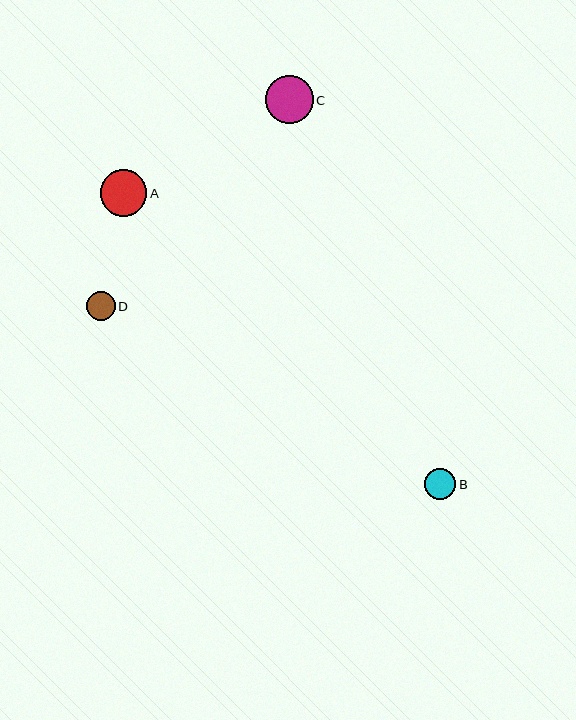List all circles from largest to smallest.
From largest to smallest: C, A, B, D.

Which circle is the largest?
Circle C is the largest with a size of approximately 47 pixels.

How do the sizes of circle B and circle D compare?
Circle B and circle D are approximately the same size.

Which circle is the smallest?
Circle D is the smallest with a size of approximately 29 pixels.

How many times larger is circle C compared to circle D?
Circle C is approximately 1.6 times the size of circle D.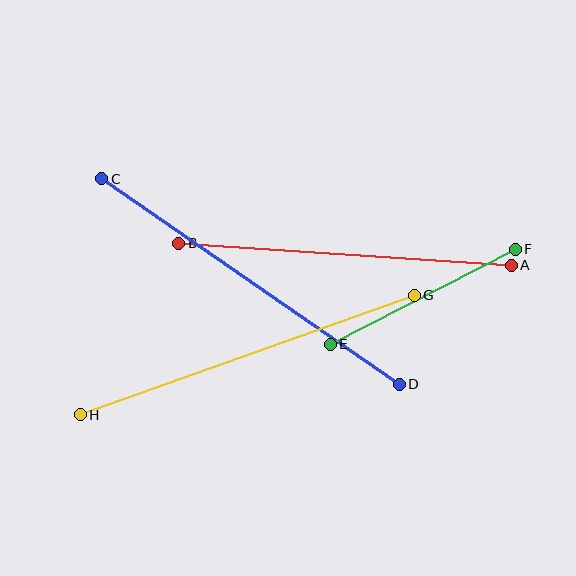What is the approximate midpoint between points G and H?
The midpoint is at approximately (247, 355) pixels.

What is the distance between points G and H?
The distance is approximately 355 pixels.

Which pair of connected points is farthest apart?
Points C and D are farthest apart.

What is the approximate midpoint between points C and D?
The midpoint is at approximately (251, 281) pixels.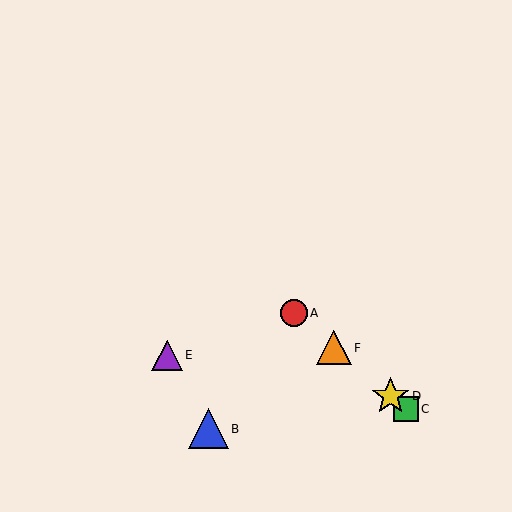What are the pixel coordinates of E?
Object E is at (167, 355).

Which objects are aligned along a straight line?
Objects A, C, D, F are aligned along a straight line.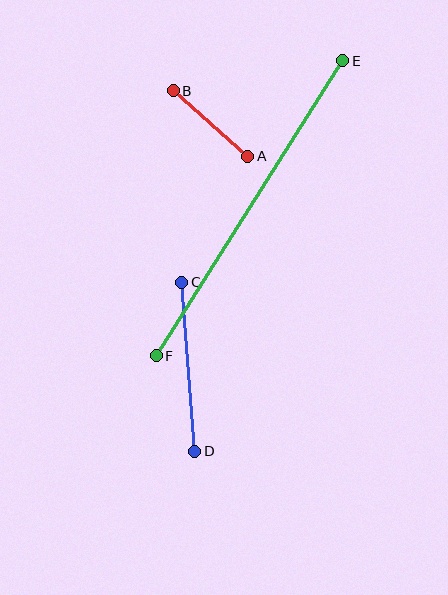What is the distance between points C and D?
The distance is approximately 169 pixels.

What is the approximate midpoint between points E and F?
The midpoint is at approximately (250, 208) pixels.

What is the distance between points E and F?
The distance is approximately 349 pixels.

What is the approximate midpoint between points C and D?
The midpoint is at approximately (188, 367) pixels.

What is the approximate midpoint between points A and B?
The midpoint is at approximately (211, 123) pixels.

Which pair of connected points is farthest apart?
Points E and F are farthest apart.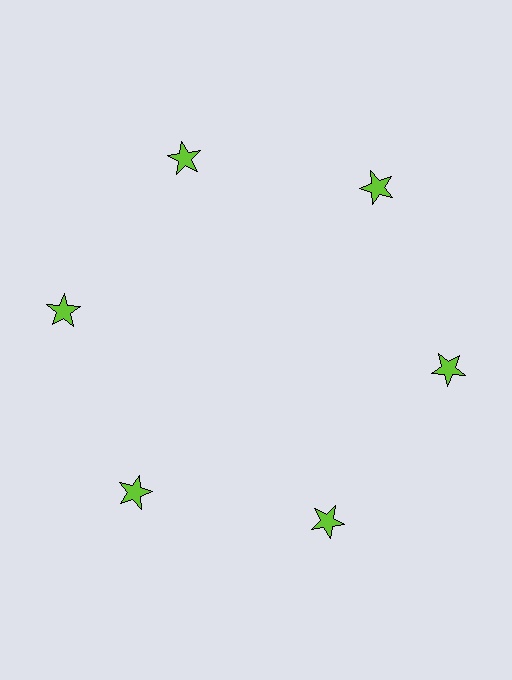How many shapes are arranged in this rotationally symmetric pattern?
There are 6 shapes, arranged in 6 groups of 1.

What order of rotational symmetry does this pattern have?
This pattern has 6-fold rotational symmetry.